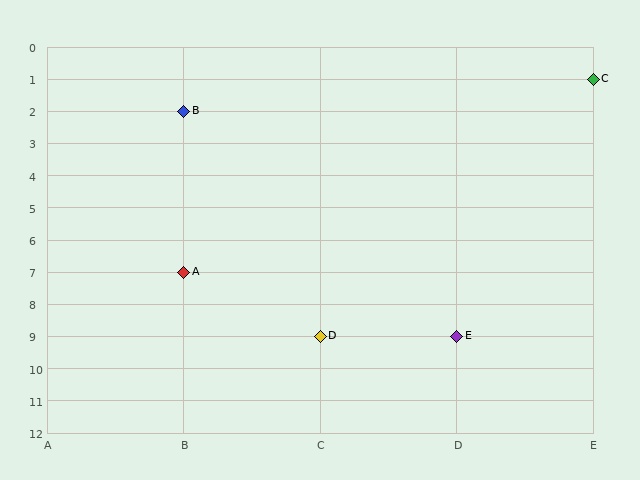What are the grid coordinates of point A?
Point A is at grid coordinates (B, 7).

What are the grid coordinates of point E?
Point E is at grid coordinates (D, 9).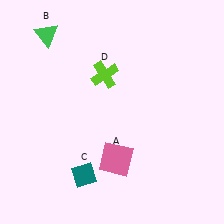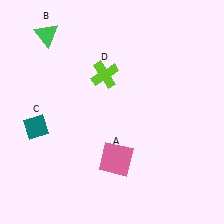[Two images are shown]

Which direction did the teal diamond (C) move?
The teal diamond (C) moved up.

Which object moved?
The teal diamond (C) moved up.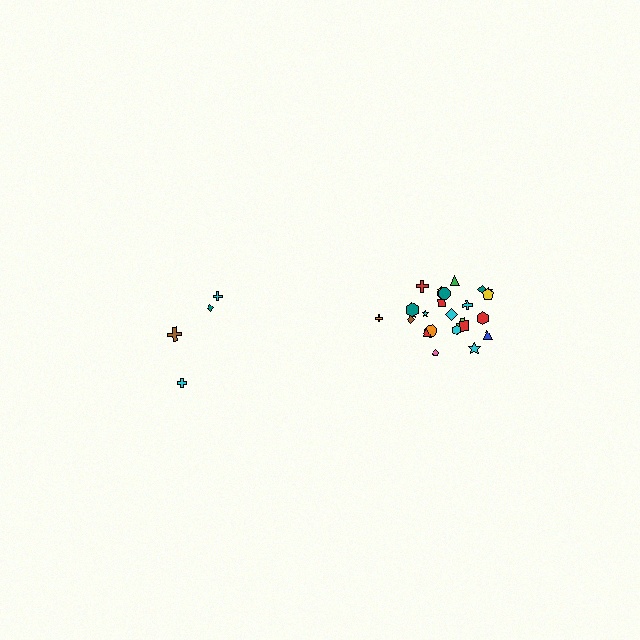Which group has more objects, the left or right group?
The right group.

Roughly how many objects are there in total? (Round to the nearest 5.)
Roughly 30 objects in total.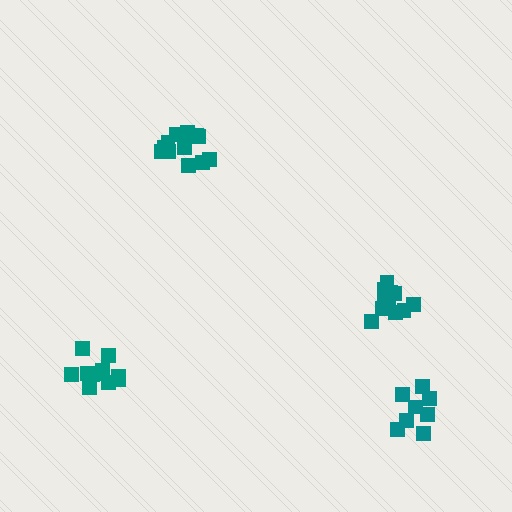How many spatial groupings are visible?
There are 4 spatial groupings.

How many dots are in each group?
Group 1: 12 dots, Group 2: 11 dots, Group 3: 8 dots, Group 4: 12 dots (43 total).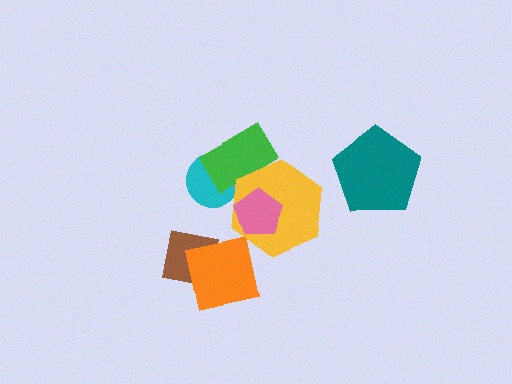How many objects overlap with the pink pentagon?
1 object overlaps with the pink pentagon.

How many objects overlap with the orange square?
1 object overlaps with the orange square.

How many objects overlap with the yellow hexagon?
2 objects overlap with the yellow hexagon.